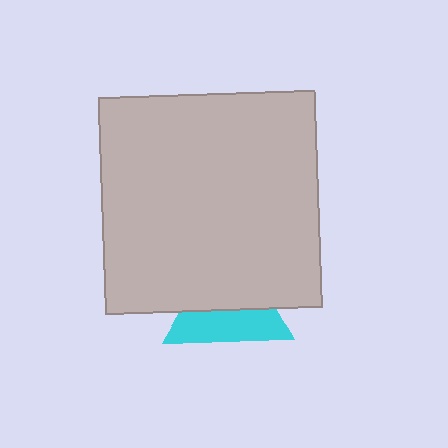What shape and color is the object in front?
The object in front is a light gray square.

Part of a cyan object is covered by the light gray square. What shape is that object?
It is a triangle.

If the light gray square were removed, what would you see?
You would see the complete cyan triangle.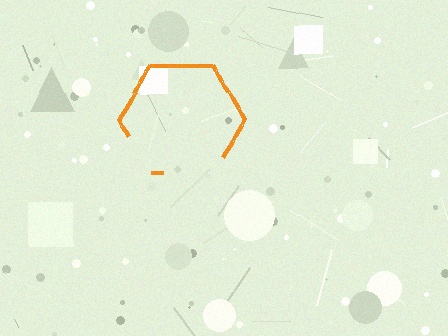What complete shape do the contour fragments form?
The contour fragments form a hexagon.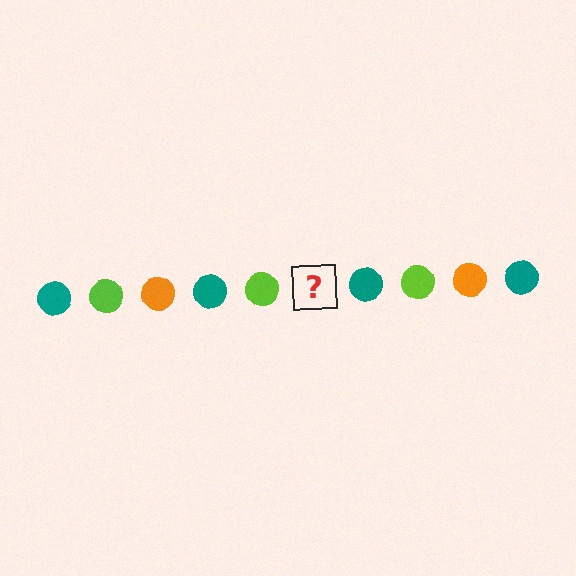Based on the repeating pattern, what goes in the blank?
The blank should be an orange circle.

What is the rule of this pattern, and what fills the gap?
The rule is that the pattern cycles through teal, lime, orange circles. The gap should be filled with an orange circle.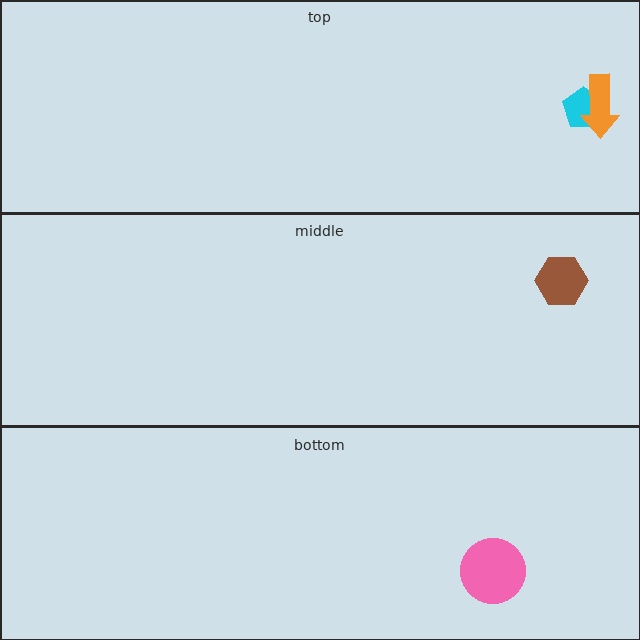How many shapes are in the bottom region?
1.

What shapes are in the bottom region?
The pink circle.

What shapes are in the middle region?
The brown hexagon.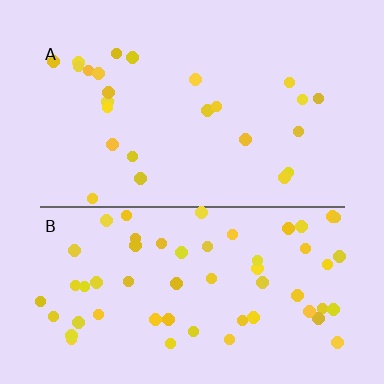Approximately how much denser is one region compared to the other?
Approximately 2.3× — region B over region A.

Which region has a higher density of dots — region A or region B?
B (the bottom).